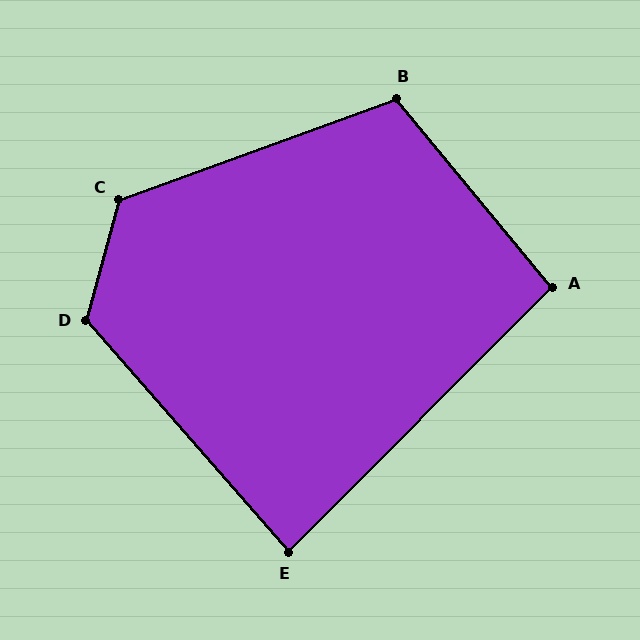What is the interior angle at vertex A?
Approximately 96 degrees (obtuse).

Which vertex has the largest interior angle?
C, at approximately 125 degrees.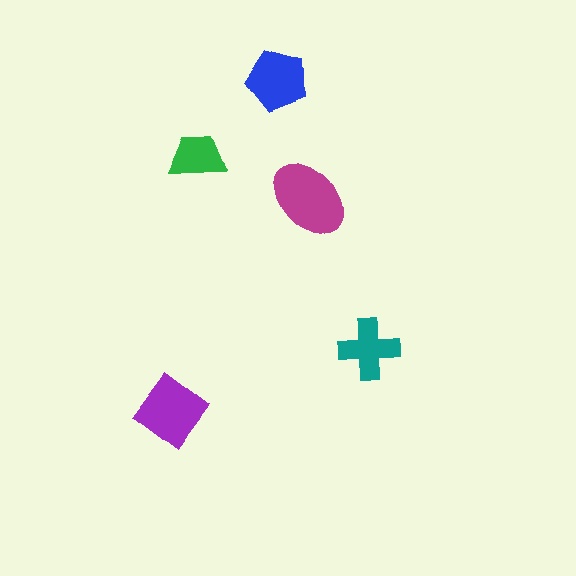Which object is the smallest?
The green trapezoid.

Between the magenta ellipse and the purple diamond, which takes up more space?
The magenta ellipse.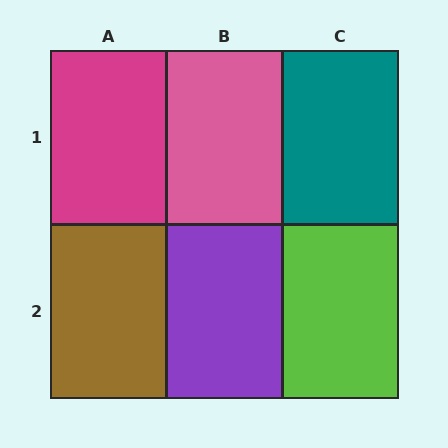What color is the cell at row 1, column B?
Pink.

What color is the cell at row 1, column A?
Magenta.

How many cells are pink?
1 cell is pink.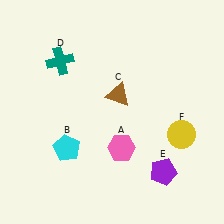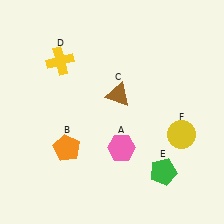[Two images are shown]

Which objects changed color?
B changed from cyan to orange. D changed from teal to yellow. E changed from purple to green.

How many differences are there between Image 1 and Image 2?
There are 3 differences between the two images.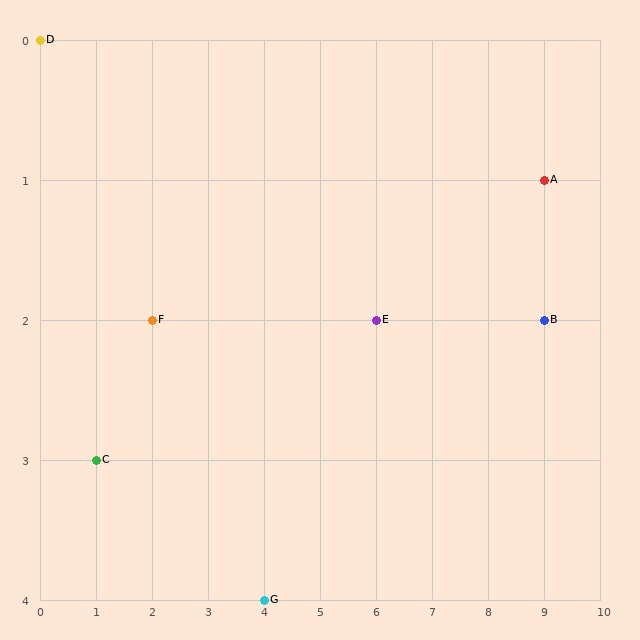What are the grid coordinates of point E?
Point E is at grid coordinates (6, 2).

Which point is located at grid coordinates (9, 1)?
Point A is at (9, 1).